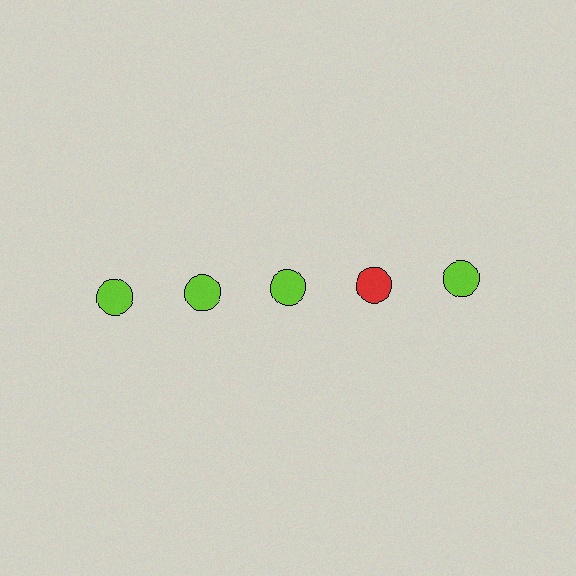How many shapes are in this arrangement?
There are 5 shapes arranged in a grid pattern.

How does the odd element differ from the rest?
It has a different color: red instead of lime.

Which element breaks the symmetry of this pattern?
The red circle in the top row, second from right column breaks the symmetry. All other shapes are lime circles.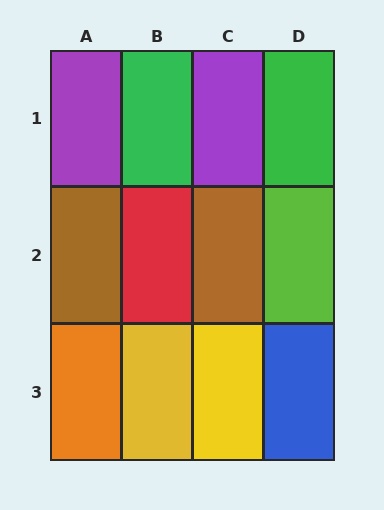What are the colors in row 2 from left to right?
Brown, red, brown, lime.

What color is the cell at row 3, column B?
Yellow.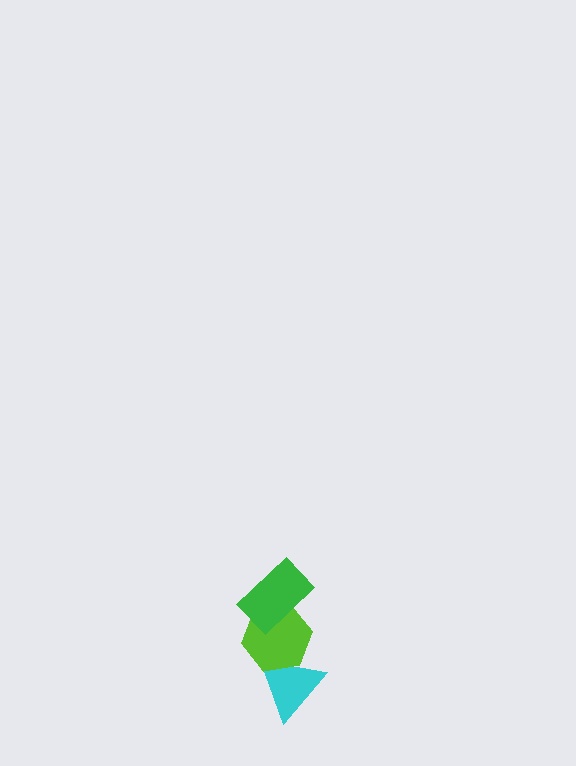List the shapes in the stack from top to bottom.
From top to bottom: the green rectangle, the lime hexagon, the cyan triangle.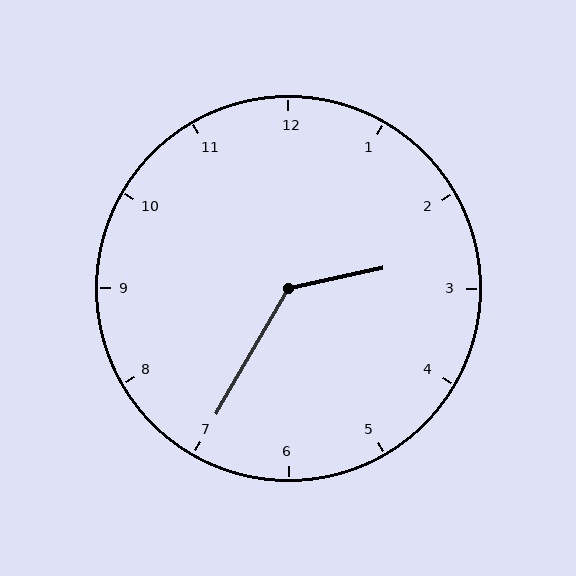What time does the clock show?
2:35.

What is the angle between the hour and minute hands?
Approximately 132 degrees.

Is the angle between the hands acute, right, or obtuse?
It is obtuse.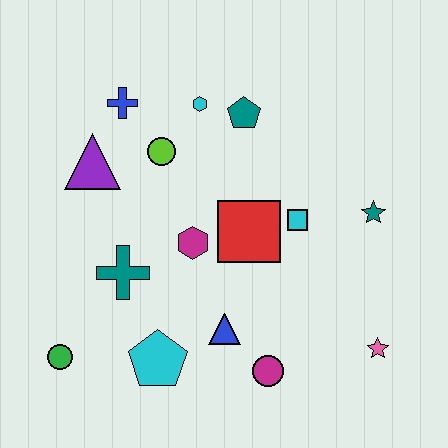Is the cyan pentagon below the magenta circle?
No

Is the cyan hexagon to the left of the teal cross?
No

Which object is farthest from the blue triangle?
The blue cross is farthest from the blue triangle.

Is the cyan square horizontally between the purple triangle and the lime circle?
No